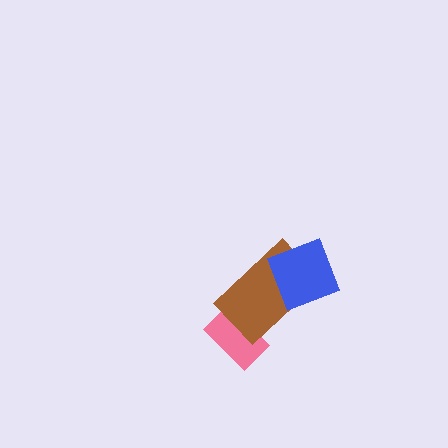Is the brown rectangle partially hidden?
Yes, it is partially covered by another shape.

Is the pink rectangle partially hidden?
Yes, it is partially covered by another shape.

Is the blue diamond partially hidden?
No, no other shape covers it.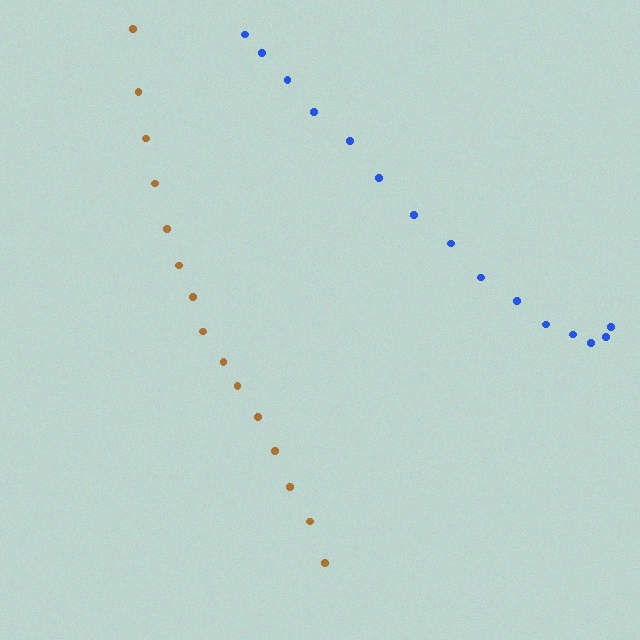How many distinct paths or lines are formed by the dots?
There are 2 distinct paths.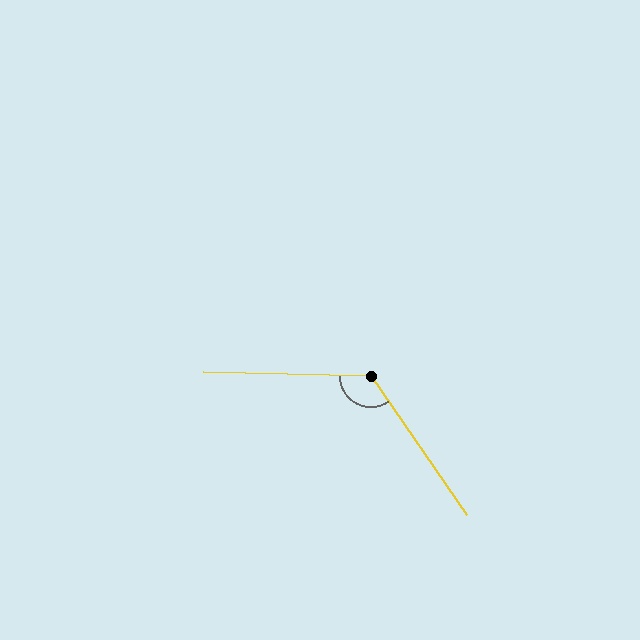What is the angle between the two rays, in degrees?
Approximately 127 degrees.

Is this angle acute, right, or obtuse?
It is obtuse.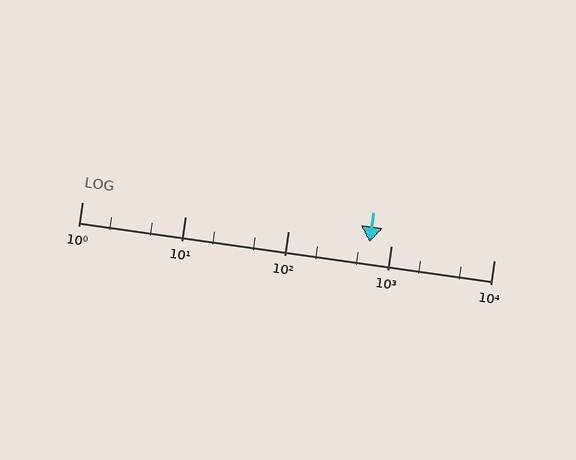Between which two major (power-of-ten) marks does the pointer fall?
The pointer is between 100 and 1000.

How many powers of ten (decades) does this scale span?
The scale spans 4 decades, from 1 to 10000.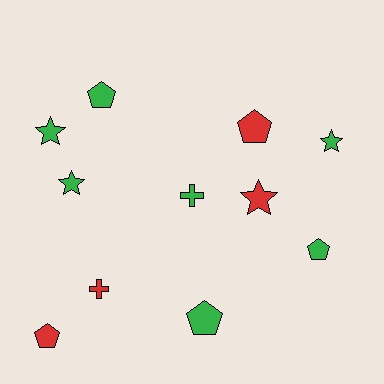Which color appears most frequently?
Green, with 7 objects.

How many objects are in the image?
There are 11 objects.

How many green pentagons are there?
There are 3 green pentagons.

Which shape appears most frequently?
Pentagon, with 5 objects.